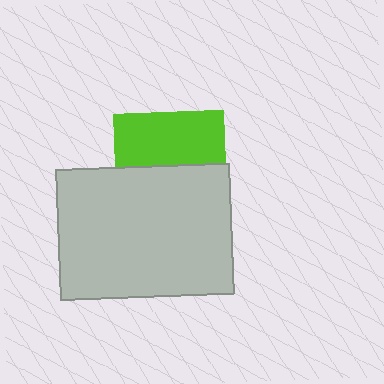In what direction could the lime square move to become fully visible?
The lime square could move up. That would shift it out from behind the light gray rectangle entirely.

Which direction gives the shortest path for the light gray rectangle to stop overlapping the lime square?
Moving down gives the shortest separation.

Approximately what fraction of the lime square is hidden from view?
Roughly 54% of the lime square is hidden behind the light gray rectangle.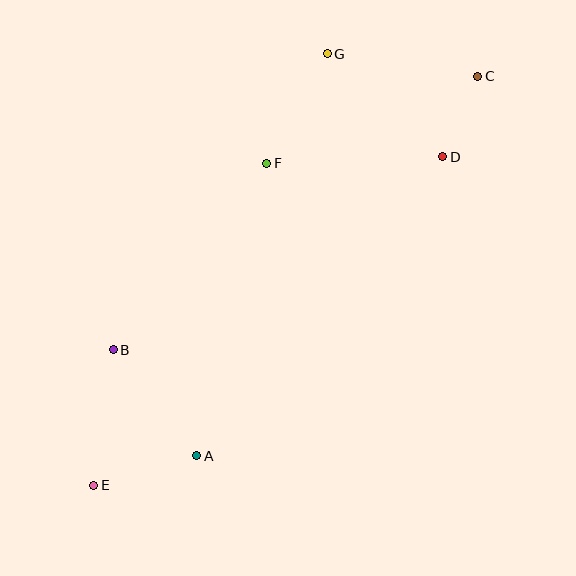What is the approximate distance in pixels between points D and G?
The distance between D and G is approximately 155 pixels.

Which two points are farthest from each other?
Points C and E are farthest from each other.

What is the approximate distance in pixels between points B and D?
The distance between B and D is approximately 382 pixels.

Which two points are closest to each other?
Points C and D are closest to each other.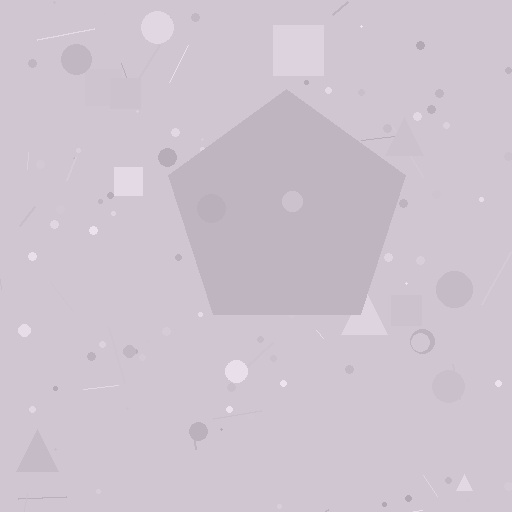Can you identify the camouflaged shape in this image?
The camouflaged shape is a pentagon.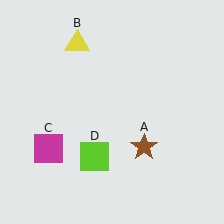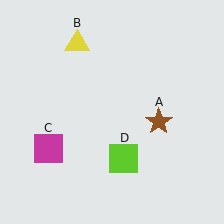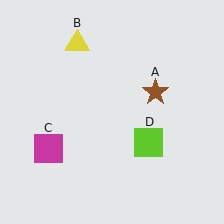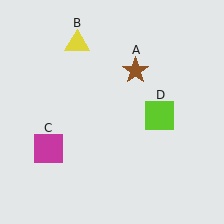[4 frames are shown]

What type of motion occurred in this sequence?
The brown star (object A), lime square (object D) rotated counterclockwise around the center of the scene.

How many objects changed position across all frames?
2 objects changed position: brown star (object A), lime square (object D).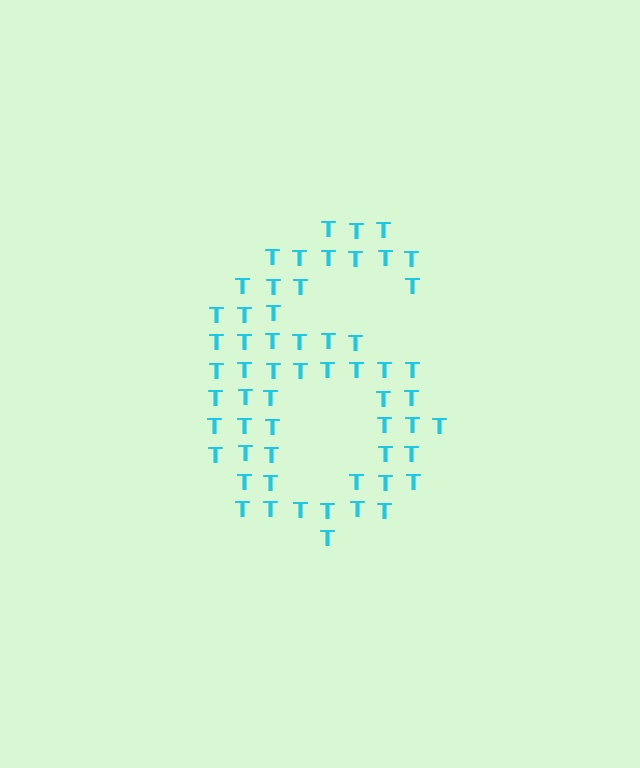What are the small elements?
The small elements are letter T's.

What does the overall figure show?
The overall figure shows the digit 6.